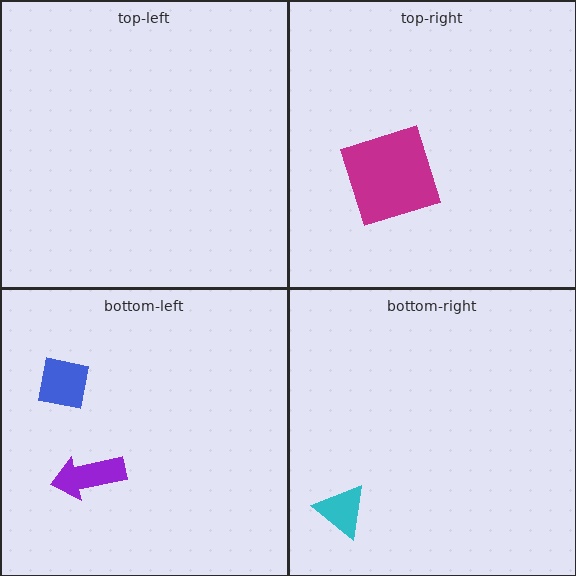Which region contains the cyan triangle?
The bottom-right region.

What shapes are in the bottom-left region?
The blue square, the purple arrow.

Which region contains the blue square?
The bottom-left region.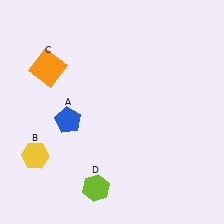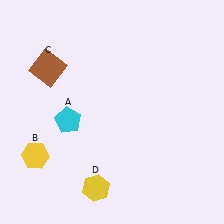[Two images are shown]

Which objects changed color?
A changed from blue to cyan. C changed from orange to brown. D changed from lime to yellow.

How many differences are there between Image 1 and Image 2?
There are 3 differences between the two images.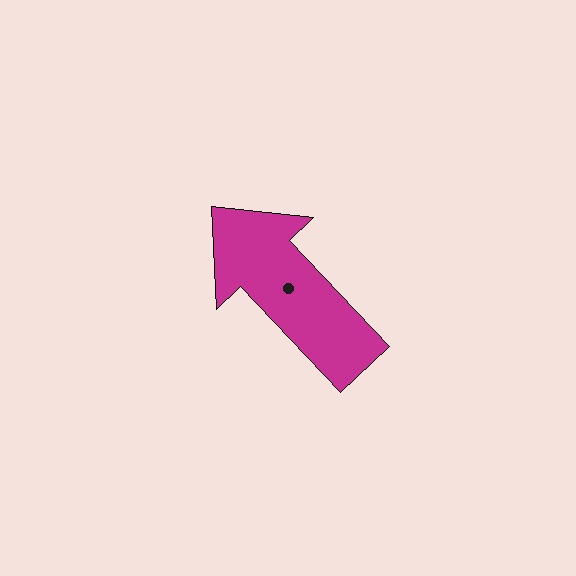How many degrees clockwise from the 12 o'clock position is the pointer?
Approximately 317 degrees.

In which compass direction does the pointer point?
Northwest.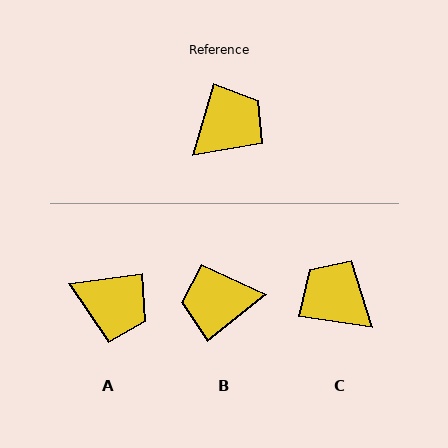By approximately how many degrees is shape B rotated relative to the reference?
Approximately 145 degrees counter-clockwise.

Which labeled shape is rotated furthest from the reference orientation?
B, about 145 degrees away.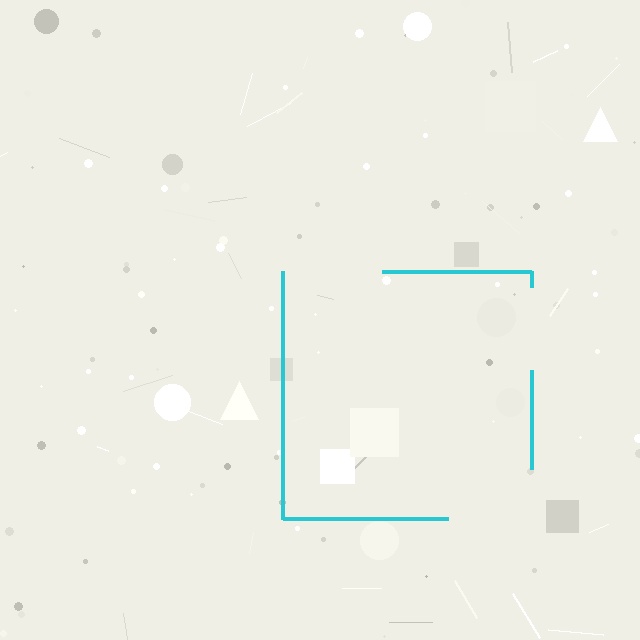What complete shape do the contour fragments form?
The contour fragments form a square.